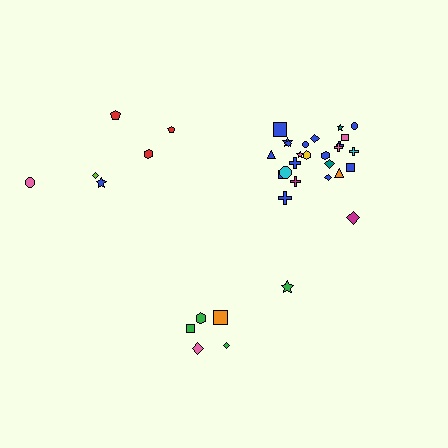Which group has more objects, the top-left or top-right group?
The top-right group.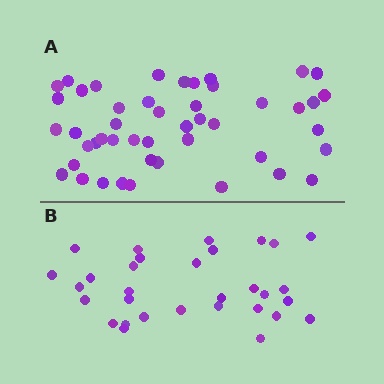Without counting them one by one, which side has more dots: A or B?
Region A (the top region) has more dots.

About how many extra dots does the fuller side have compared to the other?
Region A has approximately 15 more dots than region B.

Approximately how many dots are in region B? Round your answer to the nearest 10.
About 30 dots. (The exact count is 31, which rounds to 30.)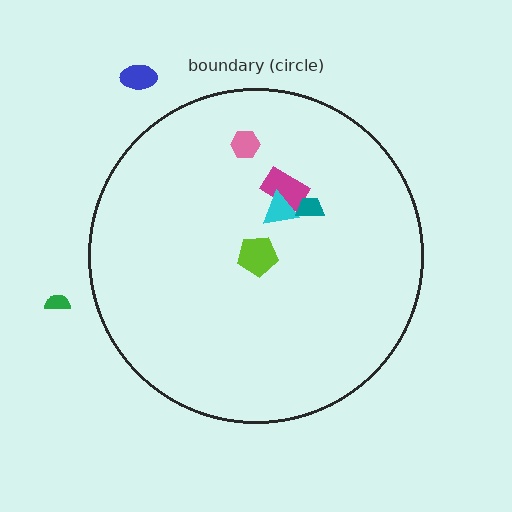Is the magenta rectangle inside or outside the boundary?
Inside.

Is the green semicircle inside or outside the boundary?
Outside.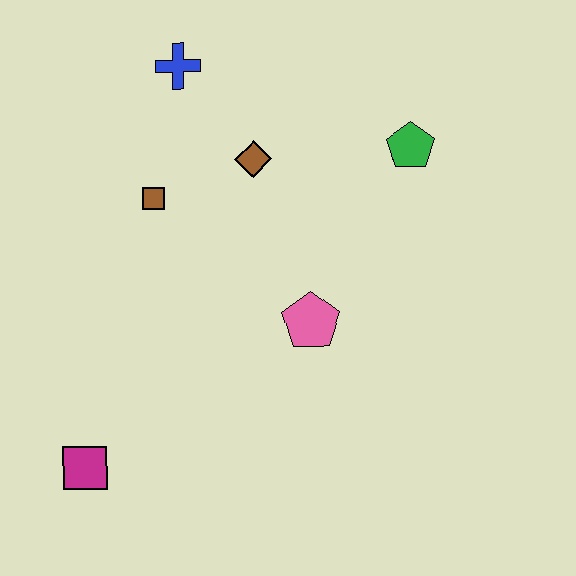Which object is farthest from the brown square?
The magenta square is farthest from the brown square.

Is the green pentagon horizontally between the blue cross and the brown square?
No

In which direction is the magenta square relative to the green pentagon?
The magenta square is to the left of the green pentagon.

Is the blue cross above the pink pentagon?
Yes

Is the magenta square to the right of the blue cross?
No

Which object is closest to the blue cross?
The brown diamond is closest to the blue cross.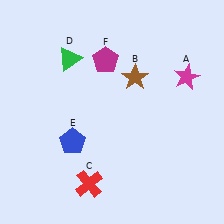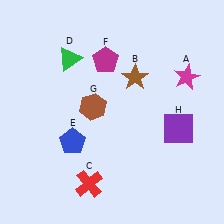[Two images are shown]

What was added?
A brown hexagon (G), a purple square (H) were added in Image 2.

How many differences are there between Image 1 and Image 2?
There are 2 differences between the two images.